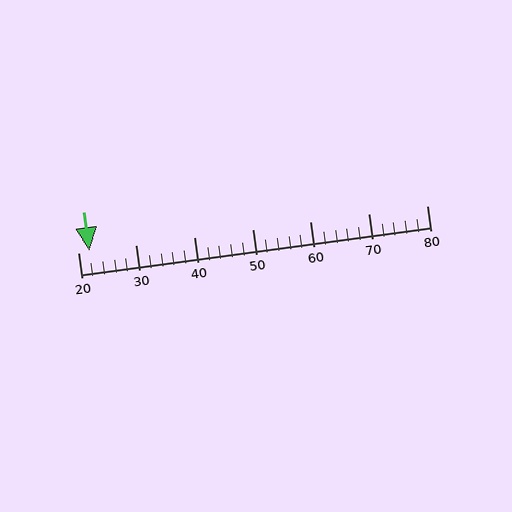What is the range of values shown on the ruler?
The ruler shows values from 20 to 80.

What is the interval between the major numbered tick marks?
The major tick marks are spaced 10 units apart.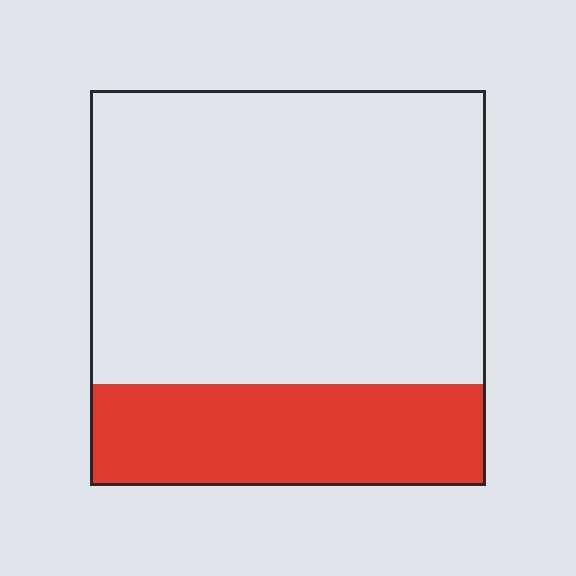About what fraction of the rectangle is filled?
About one quarter (1/4).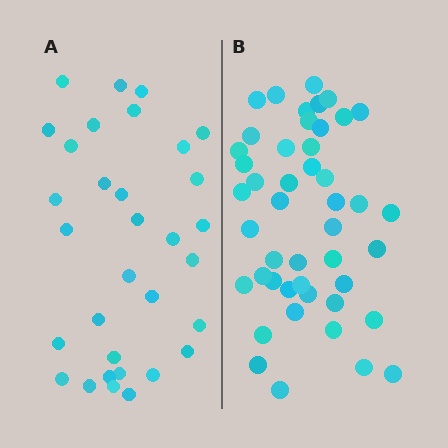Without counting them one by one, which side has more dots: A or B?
Region B (the right region) has more dots.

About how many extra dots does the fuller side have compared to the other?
Region B has approximately 15 more dots than region A.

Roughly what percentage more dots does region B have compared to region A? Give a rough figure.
About 45% more.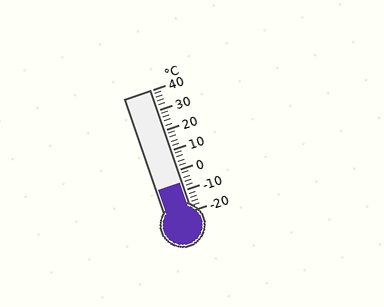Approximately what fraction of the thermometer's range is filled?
The thermometer is filled to approximately 25% of its range.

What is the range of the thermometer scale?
The thermometer scale ranges from -20°C to 40°C.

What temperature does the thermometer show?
The thermometer shows approximately -6°C.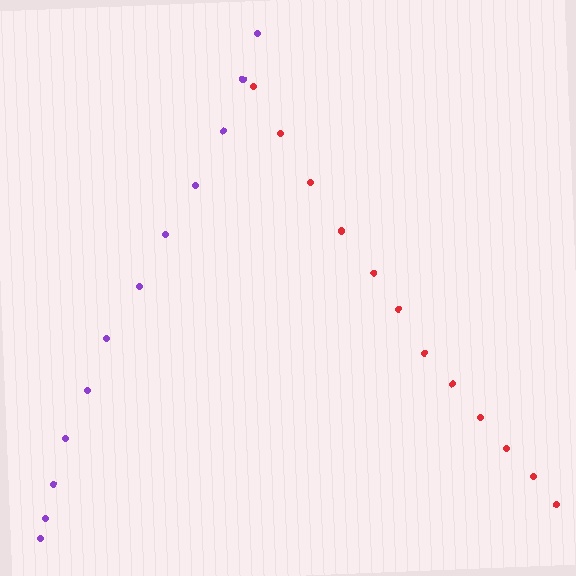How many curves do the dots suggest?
There are 2 distinct paths.